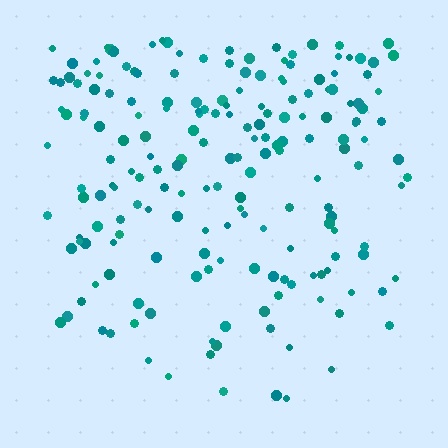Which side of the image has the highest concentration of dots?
The top.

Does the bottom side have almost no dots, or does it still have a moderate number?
Still a moderate number, just noticeably fewer than the top.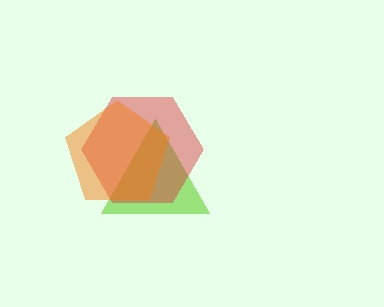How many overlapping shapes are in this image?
There are 3 overlapping shapes in the image.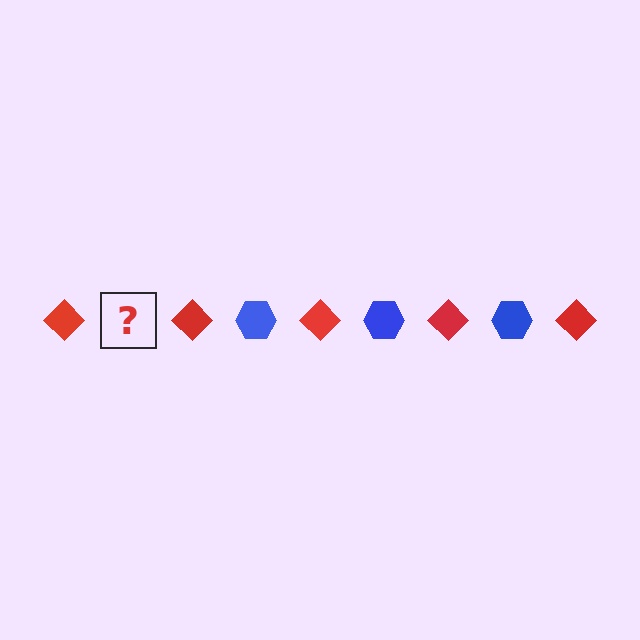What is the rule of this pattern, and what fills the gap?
The rule is that the pattern alternates between red diamond and blue hexagon. The gap should be filled with a blue hexagon.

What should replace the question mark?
The question mark should be replaced with a blue hexagon.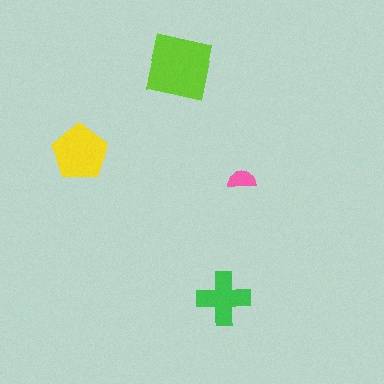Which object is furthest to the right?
The pink semicircle is rightmost.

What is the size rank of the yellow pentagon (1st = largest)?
2nd.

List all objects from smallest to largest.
The pink semicircle, the green cross, the yellow pentagon, the lime square.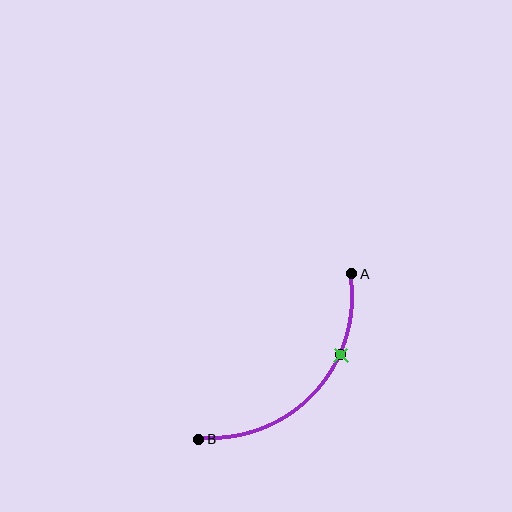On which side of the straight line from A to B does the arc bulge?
The arc bulges below and to the right of the straight line connecting A and B.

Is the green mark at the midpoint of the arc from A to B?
No. The green mark lies on the arc but is closer to endpoint A. The arc midpoint would be at the point on the curve equidistant along the arc from both A and B.